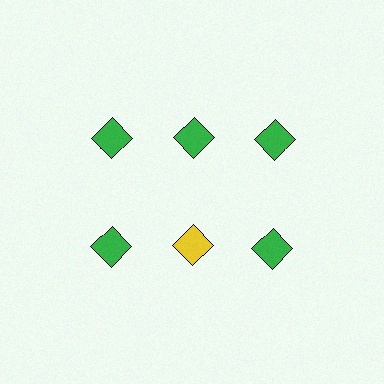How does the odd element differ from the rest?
It has a different color: yellow instead of green.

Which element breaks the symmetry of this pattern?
The yellow diamond in the second row, second from left column breaks the symmetry. All other shapes are green diamonds.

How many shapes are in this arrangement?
There are 6 shapes arranged in a grid pattern.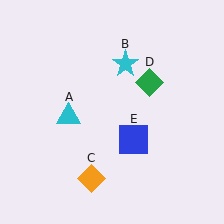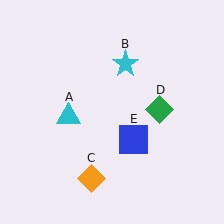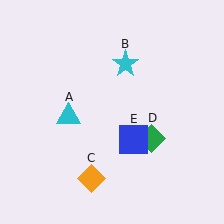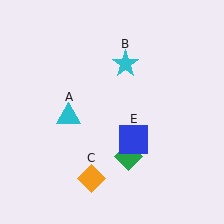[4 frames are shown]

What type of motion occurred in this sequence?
The green diamond (object D) rotated clockwise around the center of the scene.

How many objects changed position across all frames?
1 object changed position: green diamond (object D).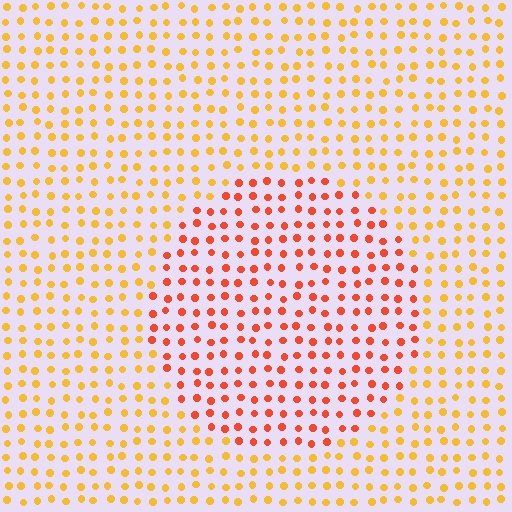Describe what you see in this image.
The image is filled with small yellow elements in a uniform arrangement. A circle-shaped region is visible where the elements are tinted to a slightly different hue, forming a subtle color boundary.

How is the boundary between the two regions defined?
The boundary is defined purely by a slight shift in hue (about 35 degrees). Spacing, size, and orientation are identical on both sides.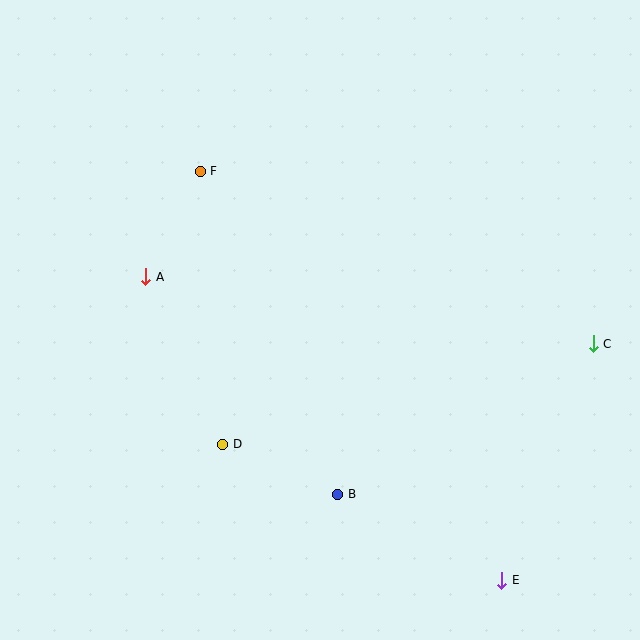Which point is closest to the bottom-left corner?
Point D is closest to the bottom-left corner.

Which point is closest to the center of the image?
Point D at (223, 444) is closest to the center.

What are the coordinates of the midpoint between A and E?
The midpoint between A and E is at (324, 428).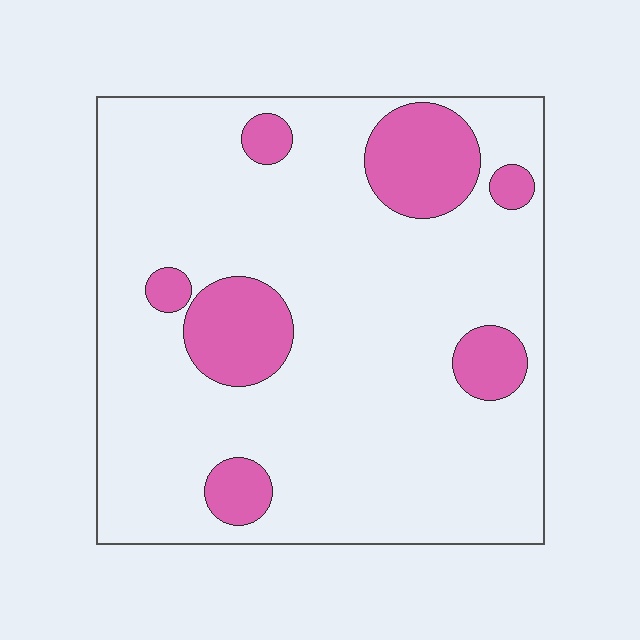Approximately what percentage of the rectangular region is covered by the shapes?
Approximately 15%.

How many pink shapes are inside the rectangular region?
7.